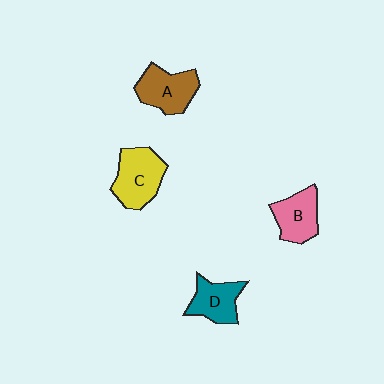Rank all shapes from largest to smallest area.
From largest to smallest: C (yellow), A (brown), B (pink), D (teal).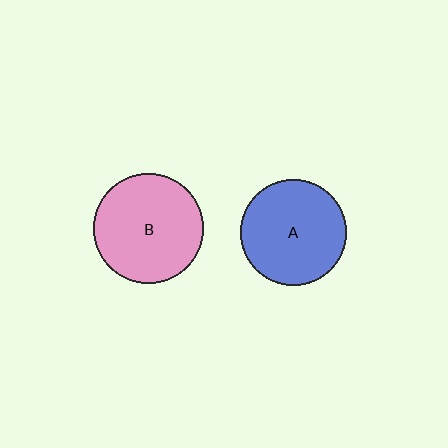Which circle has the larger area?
Circle B (pink).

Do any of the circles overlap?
No, none of the circles overlap.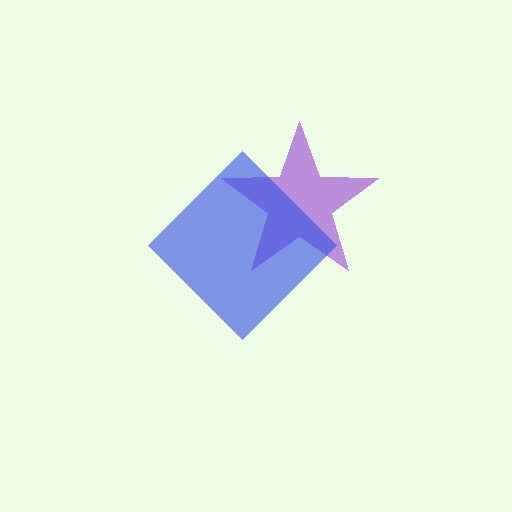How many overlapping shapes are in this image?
There are 2 overlapping shapes in the image.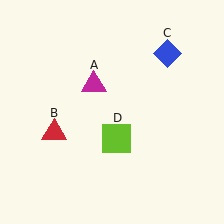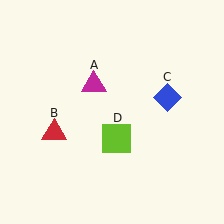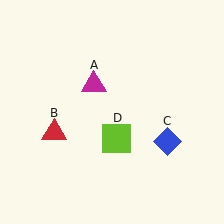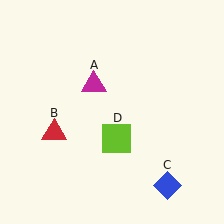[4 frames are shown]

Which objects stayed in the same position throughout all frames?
Magenta triangle (object A) and red triangle (object B) and lime square (object D) remained stationary.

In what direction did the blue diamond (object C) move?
The blue diamond (object C) moved down.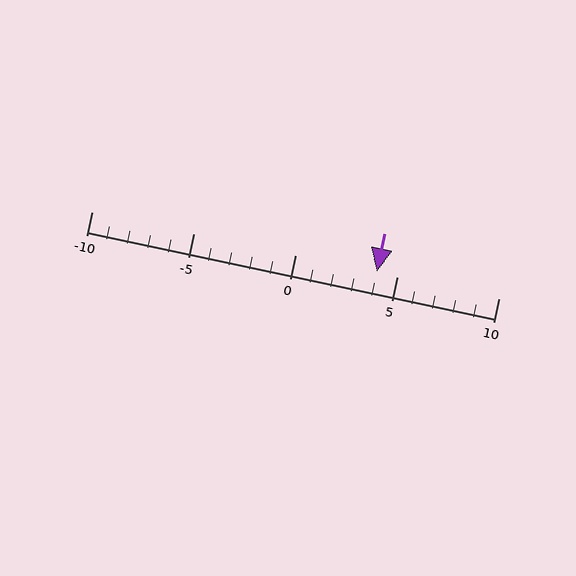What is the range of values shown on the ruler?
The ruler shows values from -10 to 10.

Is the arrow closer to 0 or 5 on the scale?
The arrow is closer to 5.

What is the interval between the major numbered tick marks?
The major tick marks are spaced 5 units apart.